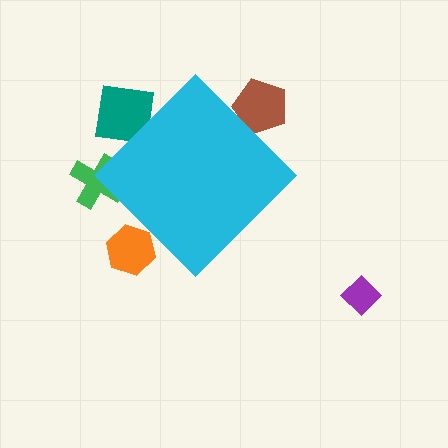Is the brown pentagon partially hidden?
Yes, the brown pentagon is partially hidden behind the cyan diamond.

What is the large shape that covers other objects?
A cyan diamond.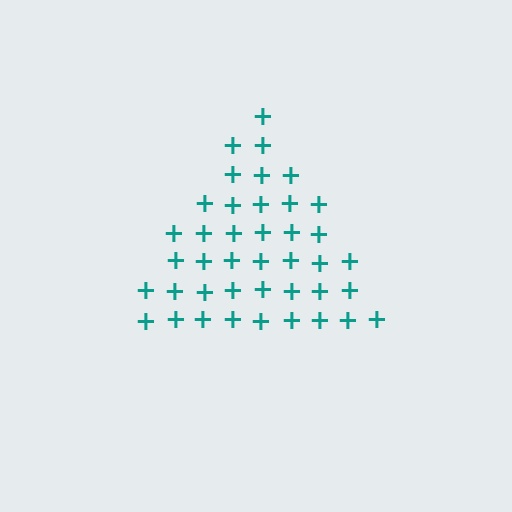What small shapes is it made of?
It is made of small plus signs.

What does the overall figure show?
The overall figure shows a triangle.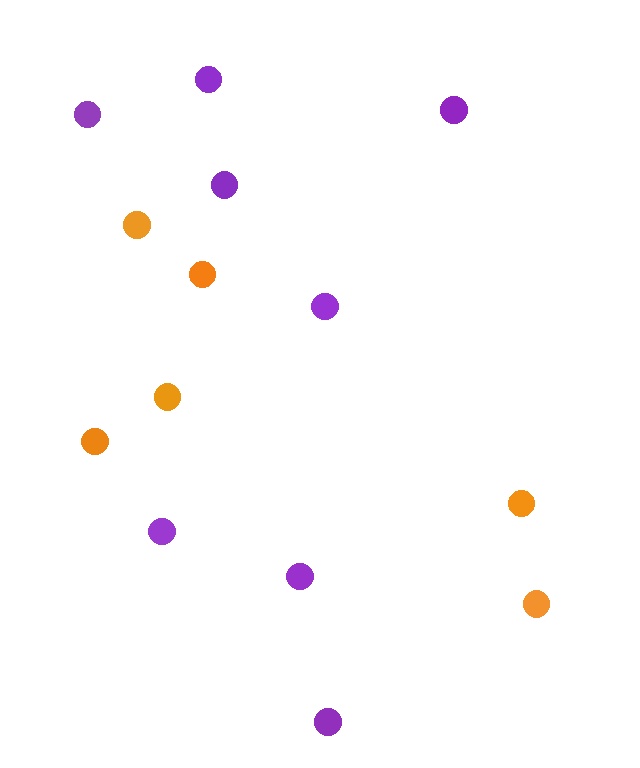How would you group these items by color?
There are 2 groups: one group of orange circles (6) and one group of purple circles (8).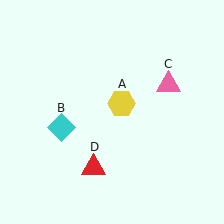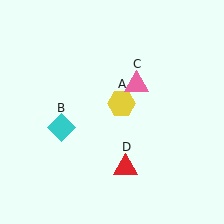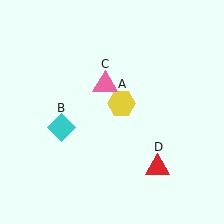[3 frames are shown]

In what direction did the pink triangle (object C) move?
The pink triangle (object C) moved left.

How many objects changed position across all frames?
2 objects changed position: pink triangle (object C), red triangle (object D).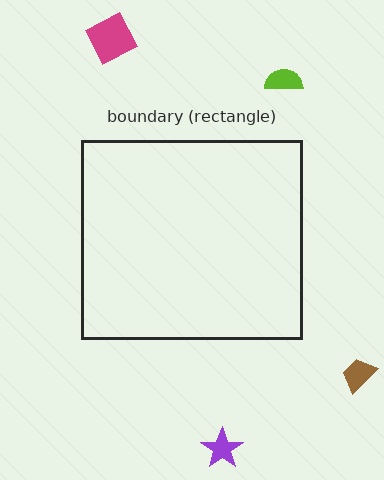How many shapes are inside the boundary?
0 inside, 4 outside.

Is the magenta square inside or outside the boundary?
Outside.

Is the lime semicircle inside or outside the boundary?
Outside.